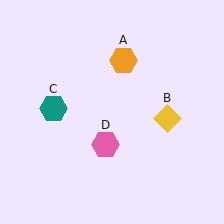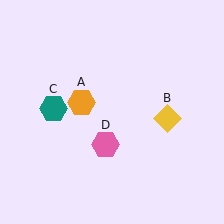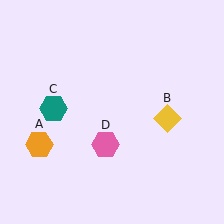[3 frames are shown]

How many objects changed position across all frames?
1 object changed position: orange hexagon (object A).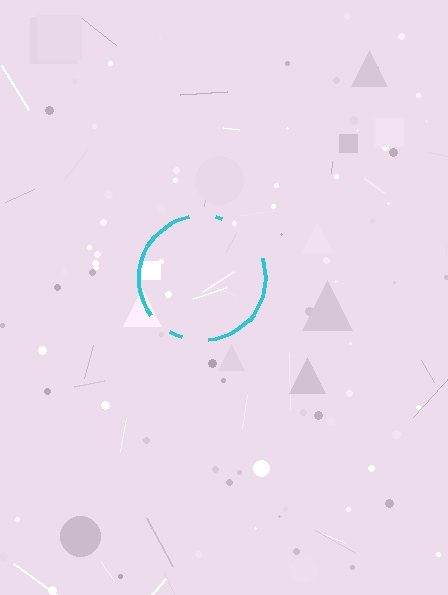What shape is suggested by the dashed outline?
The dashed outline suggests a circle.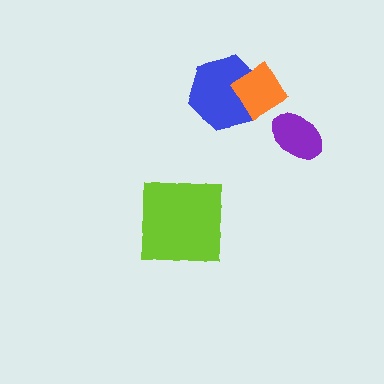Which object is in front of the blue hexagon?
The orange diamond is in front of the blue hexagon.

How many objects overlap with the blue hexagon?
1 object overlaps with the blue hexagon.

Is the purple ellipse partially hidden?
No, no other shape covers it.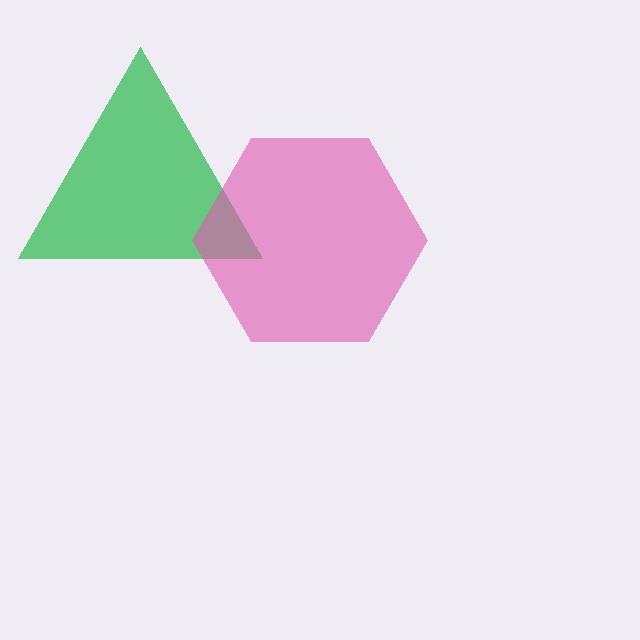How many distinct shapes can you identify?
There are 2 distinct shapes: a green triangle, a pink hexagon.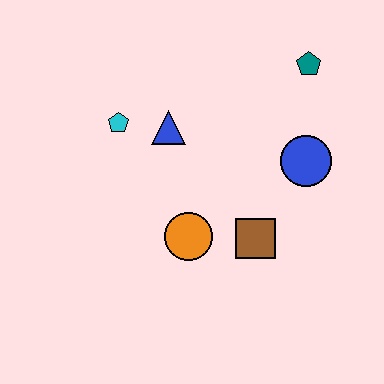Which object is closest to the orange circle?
The brown square is closest to the orange circle.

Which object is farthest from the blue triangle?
The teal pentagon is farthest from the blue triangle.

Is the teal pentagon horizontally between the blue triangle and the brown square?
No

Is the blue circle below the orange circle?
No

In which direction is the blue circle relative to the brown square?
The blue circle is above the brown square.